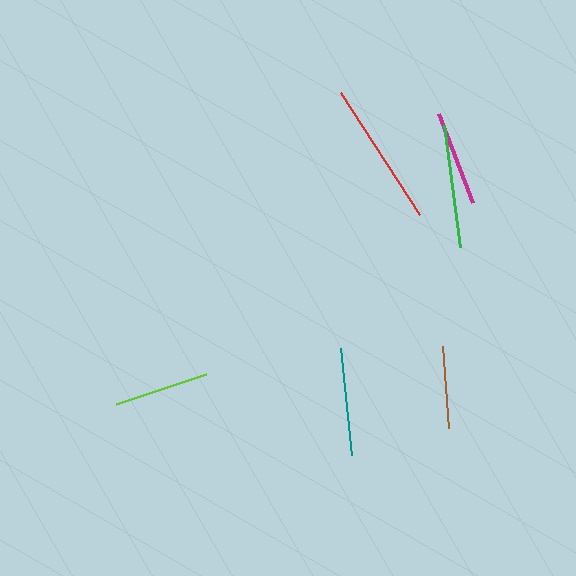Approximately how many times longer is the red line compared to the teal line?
The red line is approximately 1.4 times the length of the teal line.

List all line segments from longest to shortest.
From longest to shortest: red, green, teal, lime, magenta, brown.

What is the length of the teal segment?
The teal segment is approximately 108 pixels long.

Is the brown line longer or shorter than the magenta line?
The magenta line is longer than the brown line.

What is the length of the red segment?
The red segment is approximately 145 pixels long.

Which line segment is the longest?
The red line is the longest at approximately 145 pixels.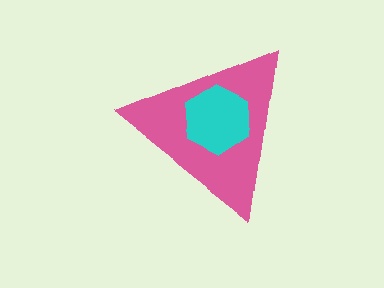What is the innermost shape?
The cyan hexagon.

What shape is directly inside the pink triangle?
The cyan hexagon.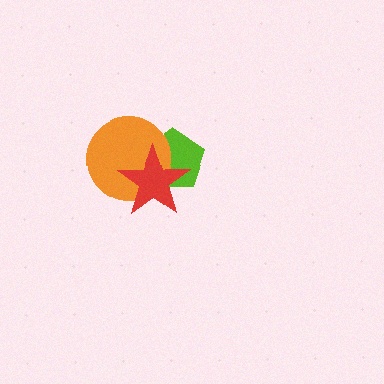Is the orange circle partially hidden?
Yes, it is partially covered by another shape.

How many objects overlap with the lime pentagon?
2 objects overlap with the lime pentagon.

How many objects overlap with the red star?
2 objects overlap with the red star.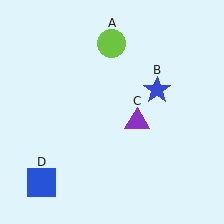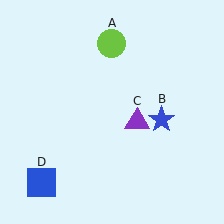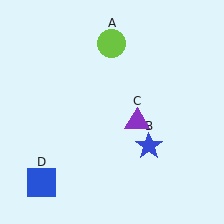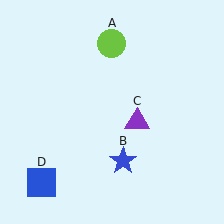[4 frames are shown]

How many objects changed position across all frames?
1 object changed position: blue star (object B).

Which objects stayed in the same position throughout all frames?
Lime circle (object A) and purple triangle (object C) and blue square (object D) remained stationary.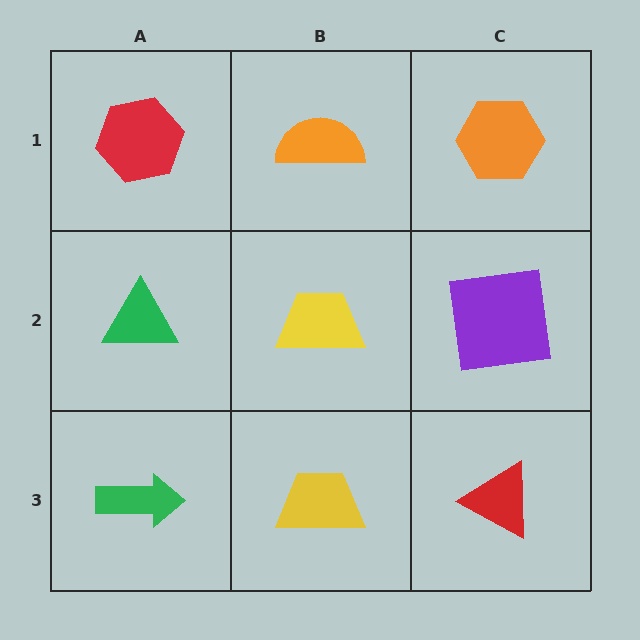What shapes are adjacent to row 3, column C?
A purple square (row 2, column C), a yellow trapezoid (row 3, column B).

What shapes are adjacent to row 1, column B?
A yellow trapezoid (row 2, column B), a red hexagon (row 1, column A), an orange hexagon (row 1, column C).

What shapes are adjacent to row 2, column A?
A red hexagon (row 1, column A), a green arrow (row 3, column A), a yellow trapezoid (row 2, column B).